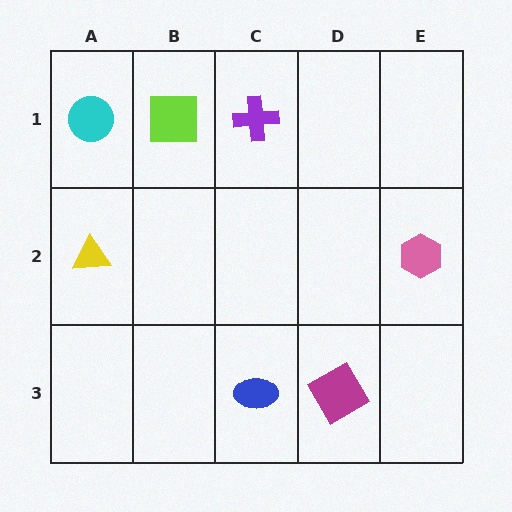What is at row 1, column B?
A lime square.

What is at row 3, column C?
A blue ellipse.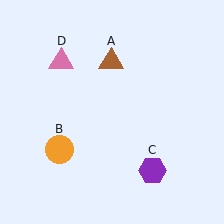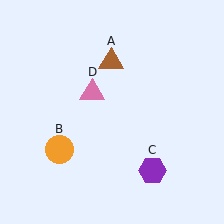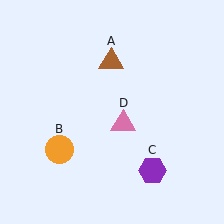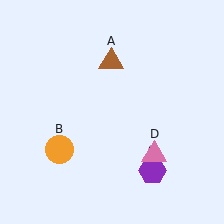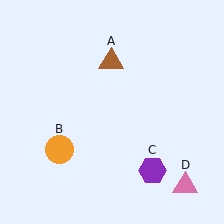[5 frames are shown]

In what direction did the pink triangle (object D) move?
The pink triangle (object D) moved down and to the right.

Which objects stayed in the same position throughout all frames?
Brown triangle (object A) and orange circle (object B) and purple hexagon (object C) remained stationary.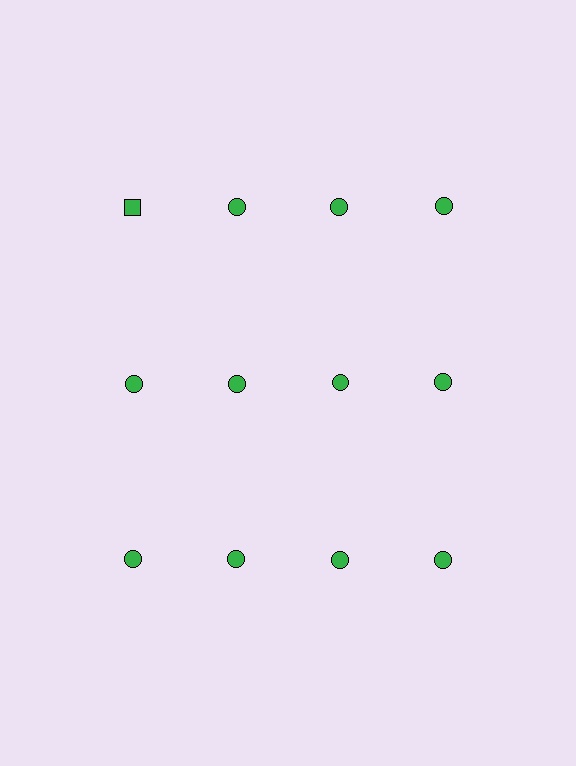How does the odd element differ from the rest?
It has a different shape: square instead of circle.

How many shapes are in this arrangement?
There are 12 shapes arranged in a grid pattern.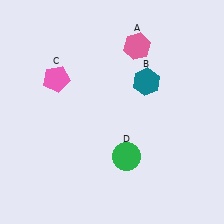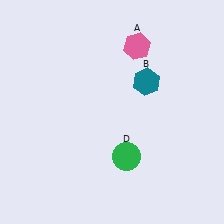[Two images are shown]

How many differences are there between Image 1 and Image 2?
There is 1 difference between the two images.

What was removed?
The pink pentagon (C) was removed in Image 2.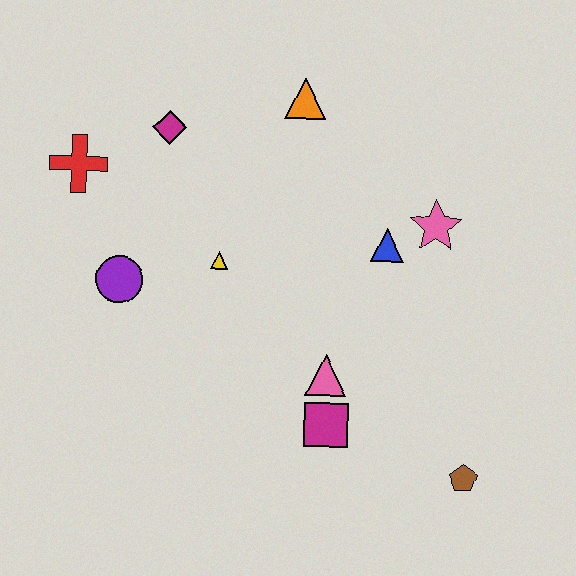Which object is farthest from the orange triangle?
The brown pentagon is farthest from the orange triangle.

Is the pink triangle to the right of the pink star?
No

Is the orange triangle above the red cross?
Yes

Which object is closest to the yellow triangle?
The purple circle is closest to the yellow triangle.